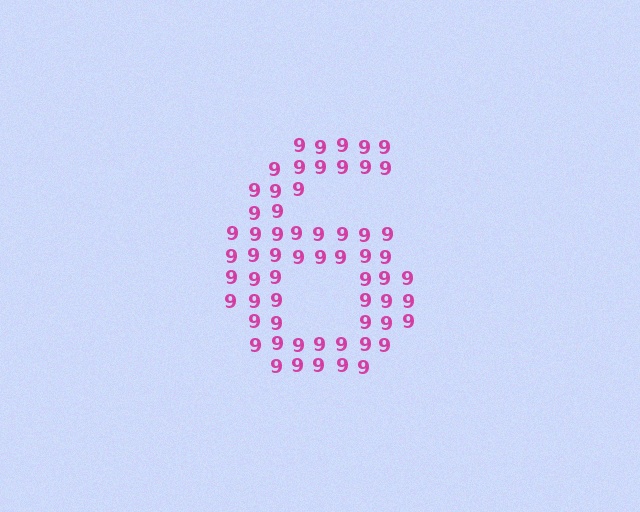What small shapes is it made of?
It is made of small digit 9's.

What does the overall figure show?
The overall figure shows the digit 6.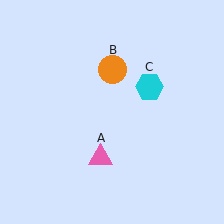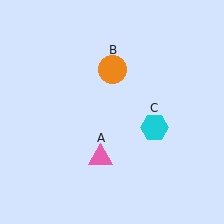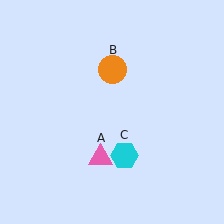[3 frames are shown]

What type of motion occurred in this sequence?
The cyan hexagon (object C) rotated clockwise around the center of the scene.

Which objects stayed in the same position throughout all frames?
Pink triangle (object A) and orange circle (object B) remained stationary.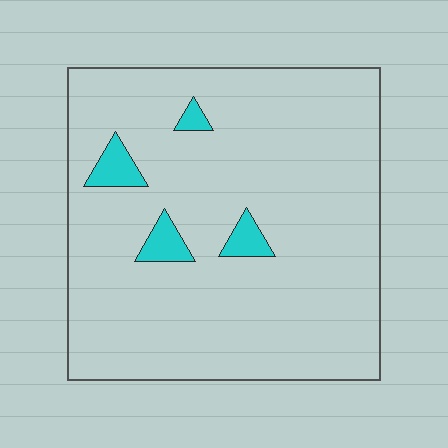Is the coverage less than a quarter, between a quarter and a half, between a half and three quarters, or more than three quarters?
Less than a quarter.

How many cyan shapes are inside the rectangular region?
4.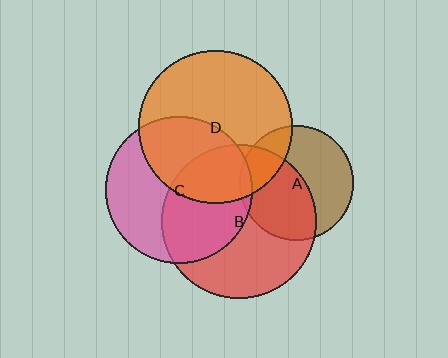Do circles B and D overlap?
Yes.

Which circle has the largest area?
Circle B (red).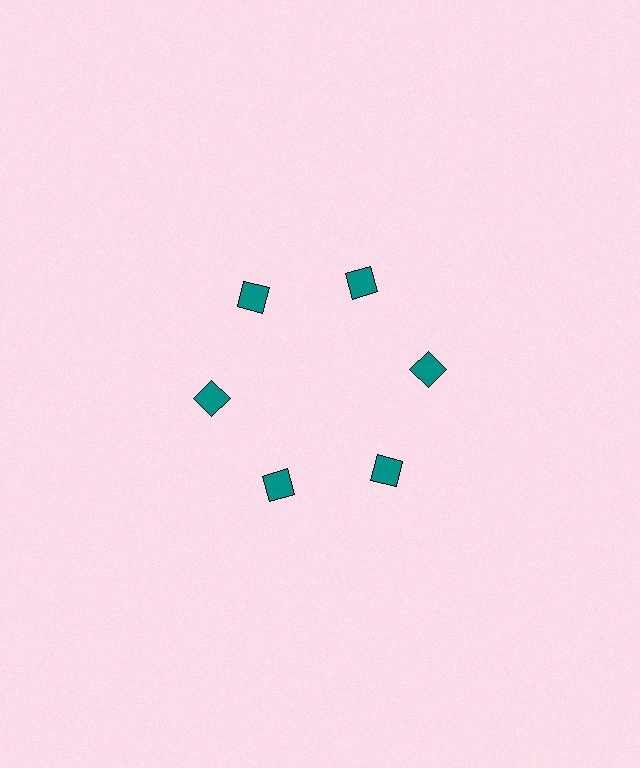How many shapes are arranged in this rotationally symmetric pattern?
There are 6 shapes, arranged in 6 groups of 1.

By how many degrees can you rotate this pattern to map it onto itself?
The pattern maps onto itself every 60 degrees of rotation.